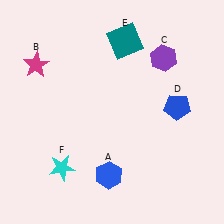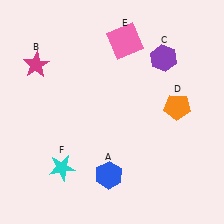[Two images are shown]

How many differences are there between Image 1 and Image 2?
There are 2 differences between the two images.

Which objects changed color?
D changed from blue to orange. E changed from teal to pink.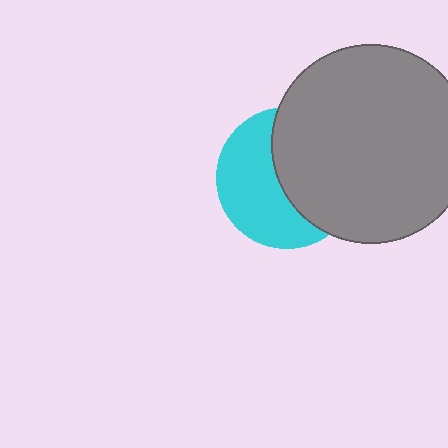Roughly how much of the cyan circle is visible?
About half of it is visible (roughly 50%).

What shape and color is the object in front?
The object in front is a gray circle.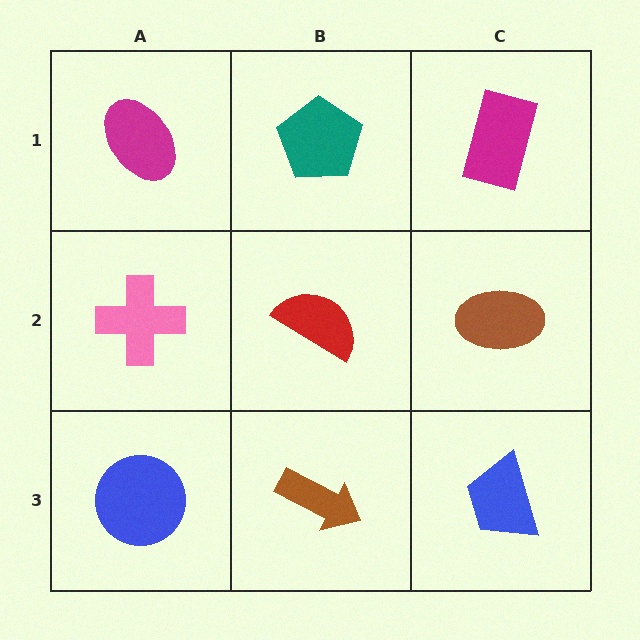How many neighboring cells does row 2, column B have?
4.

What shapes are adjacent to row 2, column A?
A magenta ellipse (row 1, column A), a blue circle (row 3, column A), a red semicircle (row 2, column B).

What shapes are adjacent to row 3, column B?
A red semicircle (row 2, column B), a blue circle (row 3, column A), a blue trapezoid (row 3, column C).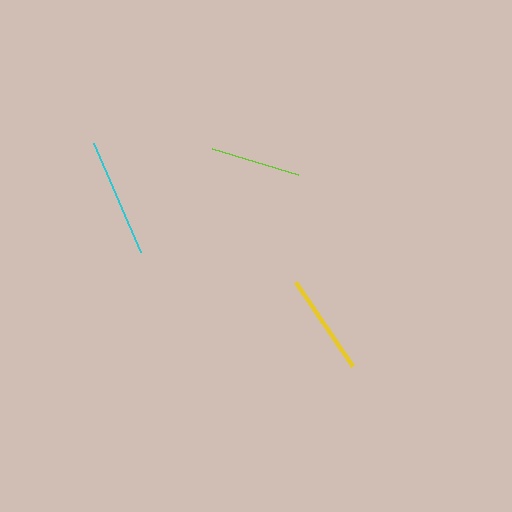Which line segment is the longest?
The cyan line is the longest at approximately 119 pixels.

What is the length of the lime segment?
The lime segment is approximately 89 pixels long.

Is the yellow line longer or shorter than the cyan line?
The cyan line is longer than the yellow line.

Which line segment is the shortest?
The lime line is the shortest at approximately 89 pixels.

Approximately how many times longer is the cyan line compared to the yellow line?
The cyan line is approximately 1.2 times the length of the yellow line.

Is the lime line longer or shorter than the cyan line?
The cyan line is longer than the lime line.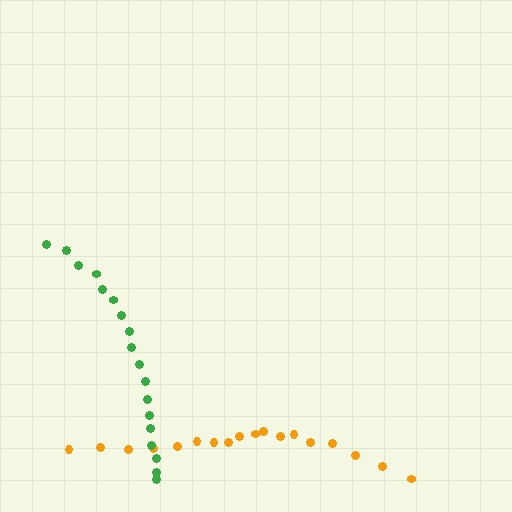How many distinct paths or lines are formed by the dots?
There are 2 distinct paths.